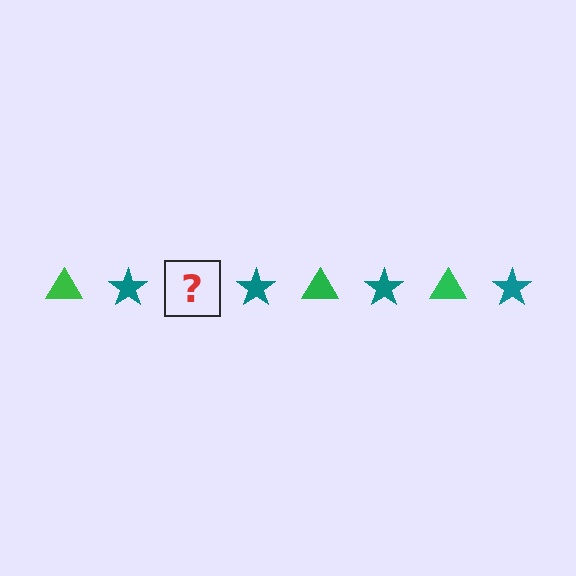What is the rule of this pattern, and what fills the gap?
The rule is that the pattern alternates between green triangle and teal star. The gap should be filled with a green triangle.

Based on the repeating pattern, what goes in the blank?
The blank should be a green triangle.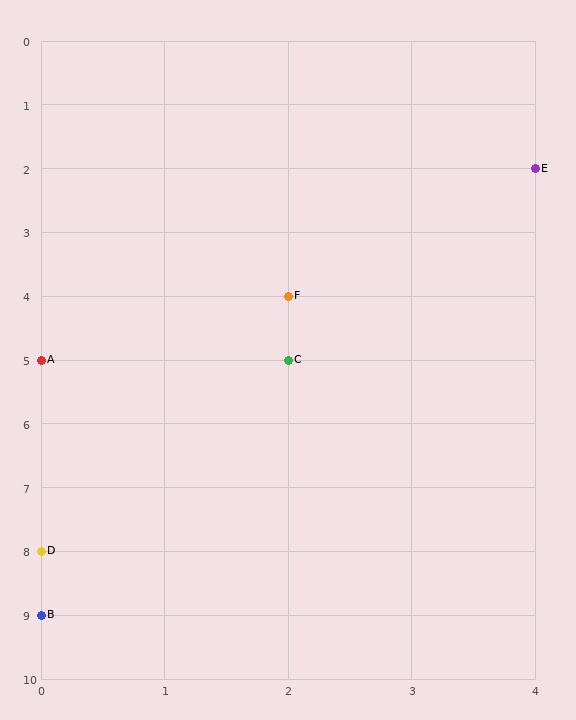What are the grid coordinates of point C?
Point C is at grid coordinates (2, 5).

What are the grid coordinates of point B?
Point B is at grid coordinates (0, 9).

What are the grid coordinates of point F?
Point F is at grid coordinates (2, 4).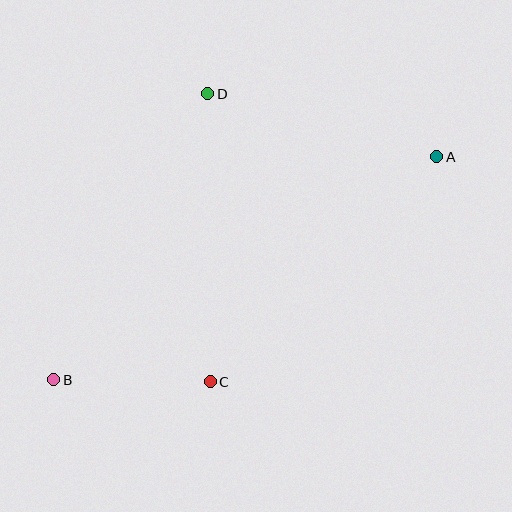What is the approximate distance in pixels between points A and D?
The distance between A and D is approximately 237 pixels.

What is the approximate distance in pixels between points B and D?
The distance between B and D is approximately 325 pixels.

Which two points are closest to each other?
Points B and C are closest to each other.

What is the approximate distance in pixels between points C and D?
The distance between C and D is approximately 288 pixels.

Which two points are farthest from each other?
Points A and B are farthest from each other.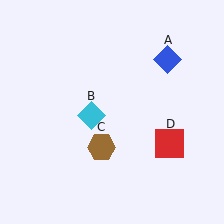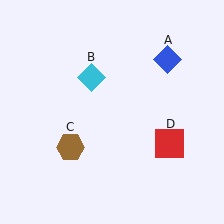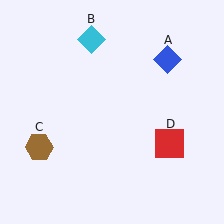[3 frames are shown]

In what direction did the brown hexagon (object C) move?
The brown hexagon (object C) moved left.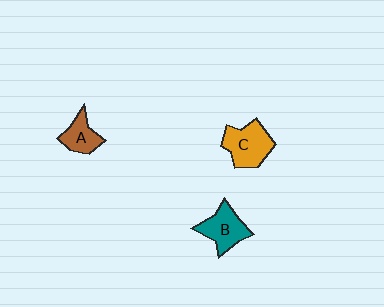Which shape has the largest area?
Shape C (orange).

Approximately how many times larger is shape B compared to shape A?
Approximately 1.3 times.